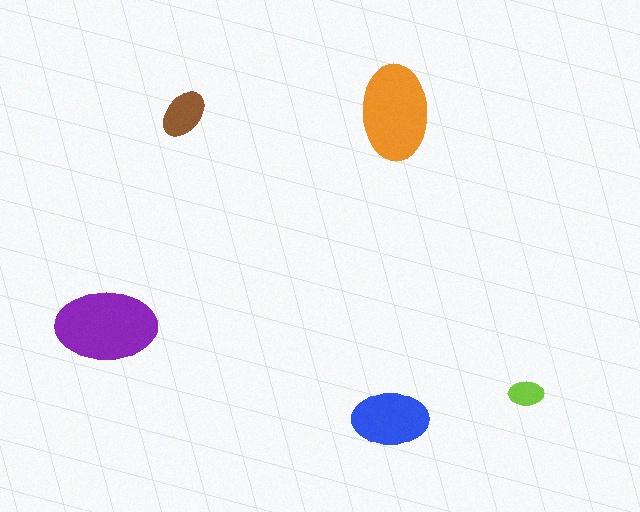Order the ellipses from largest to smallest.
the purple one, the orange one, the blue one, the brown one, the lime one.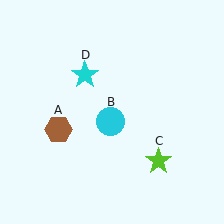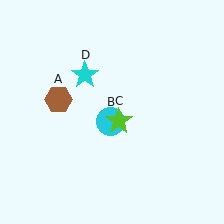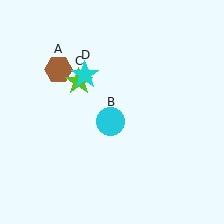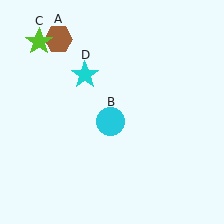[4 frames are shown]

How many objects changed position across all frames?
2 objects changed position: brown hexagon (object A), lime star (object C).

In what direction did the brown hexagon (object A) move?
The brown hexagon (object A) moved up.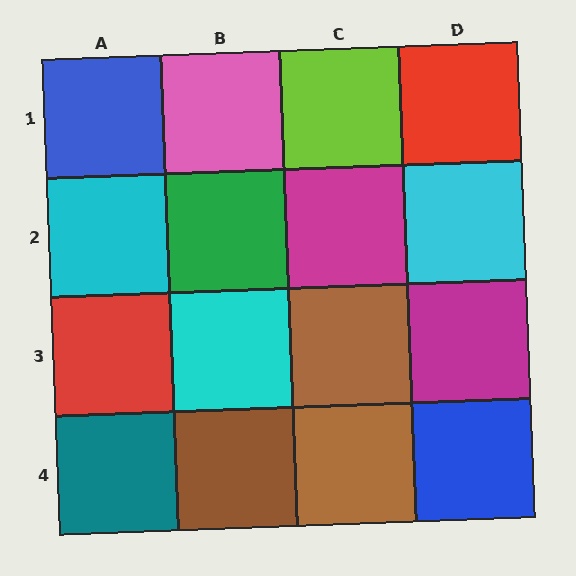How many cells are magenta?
2 cells are magenta.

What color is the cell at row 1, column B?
Pink.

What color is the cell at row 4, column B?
Brown.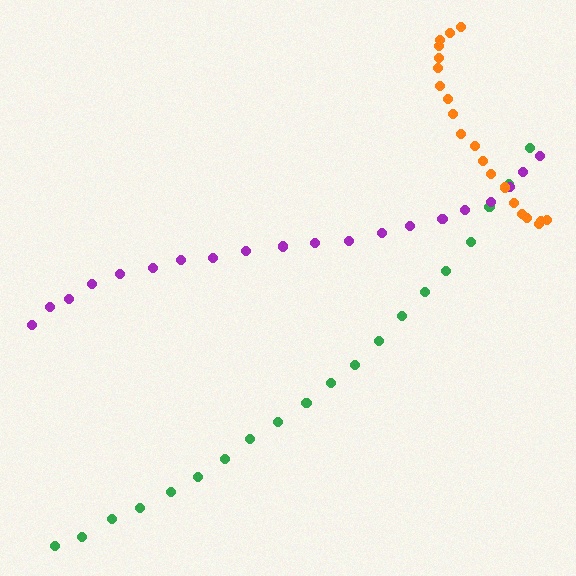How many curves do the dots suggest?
There are 3 distinct paths.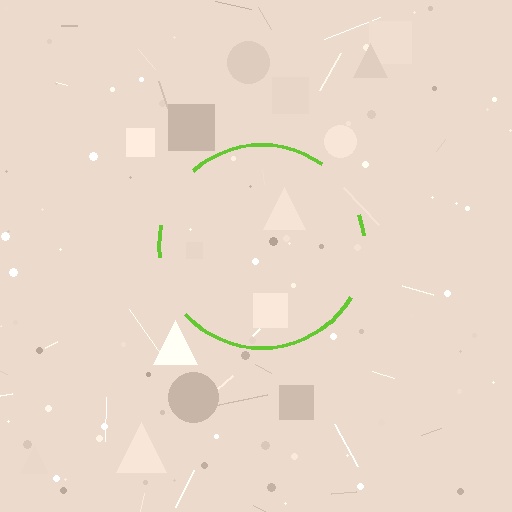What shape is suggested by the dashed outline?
The dashed outline suggests a circle.